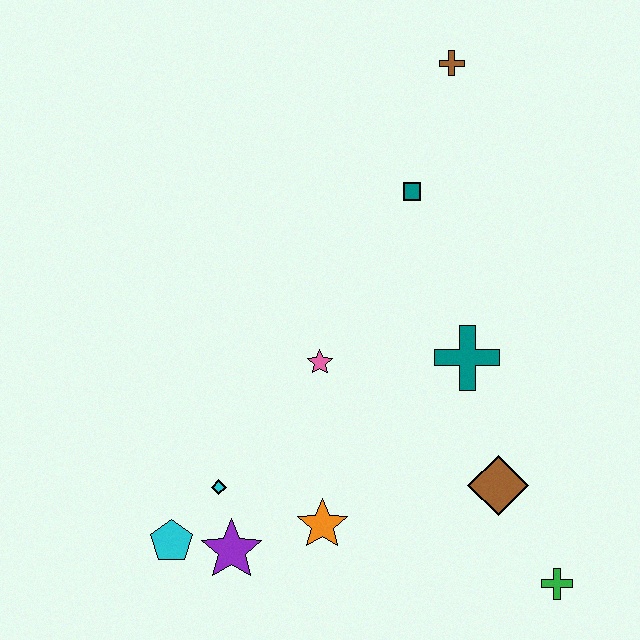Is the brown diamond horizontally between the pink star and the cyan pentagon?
No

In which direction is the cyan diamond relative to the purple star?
The cyan diamond is above the purple star.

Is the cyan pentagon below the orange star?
Yes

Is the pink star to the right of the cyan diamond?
Yes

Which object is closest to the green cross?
The brown diamond is closest to the green cross.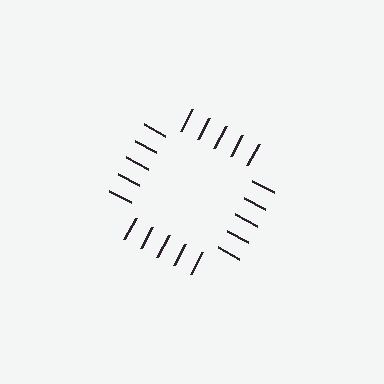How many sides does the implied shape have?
4 sides — the line-ends trace a square.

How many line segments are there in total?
20 — 5 along each of the 4 edges.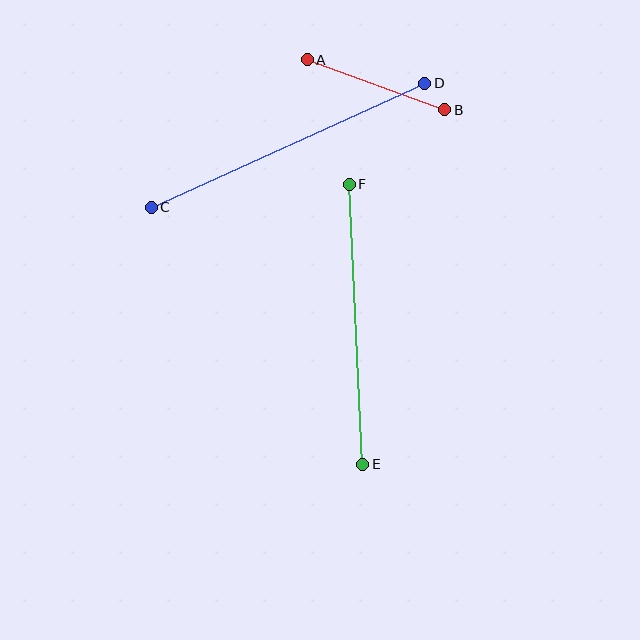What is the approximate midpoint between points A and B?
The midpoint is at approximately (376, 85) pixels.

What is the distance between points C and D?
The distance is approximately 300 pixels.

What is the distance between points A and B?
The distance is approximately 146 pixels.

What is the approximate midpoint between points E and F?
The midpoint is at approximately (356, 324) pixels.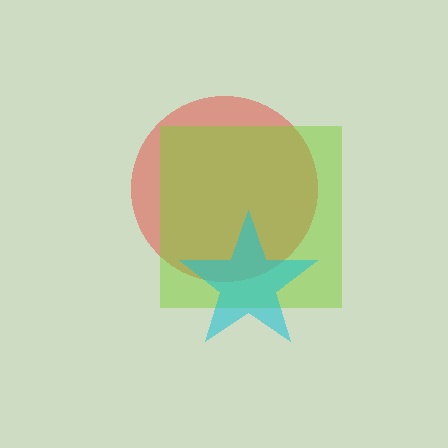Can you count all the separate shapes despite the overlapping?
Yes, there are 3 separate shapes.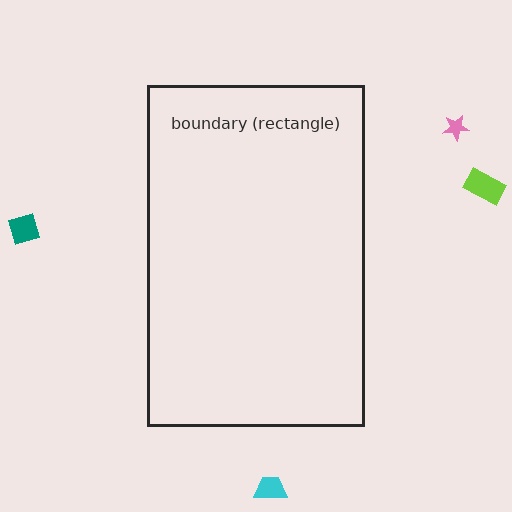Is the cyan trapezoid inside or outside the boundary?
Outside.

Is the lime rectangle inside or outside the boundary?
Outside.